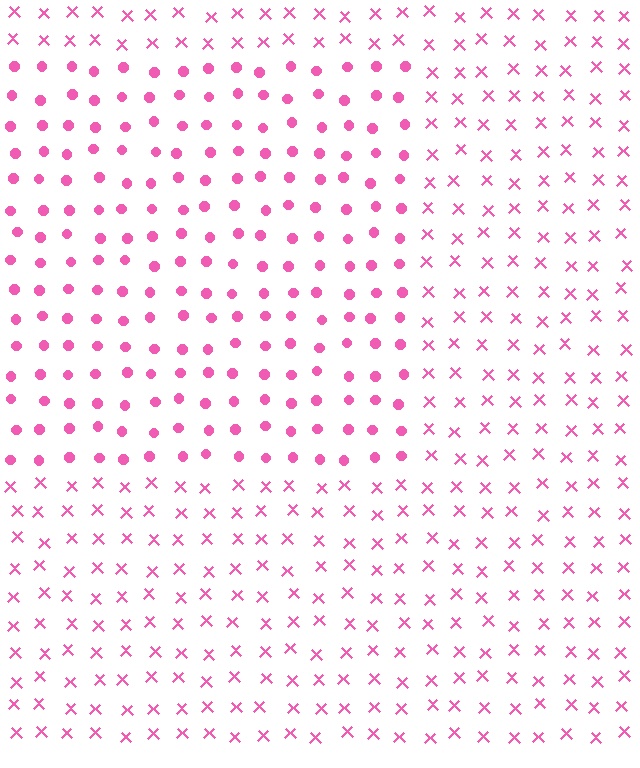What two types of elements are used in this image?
The image uses circles inside the rectangle region and X marks outside it.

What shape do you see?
I see a rectangle.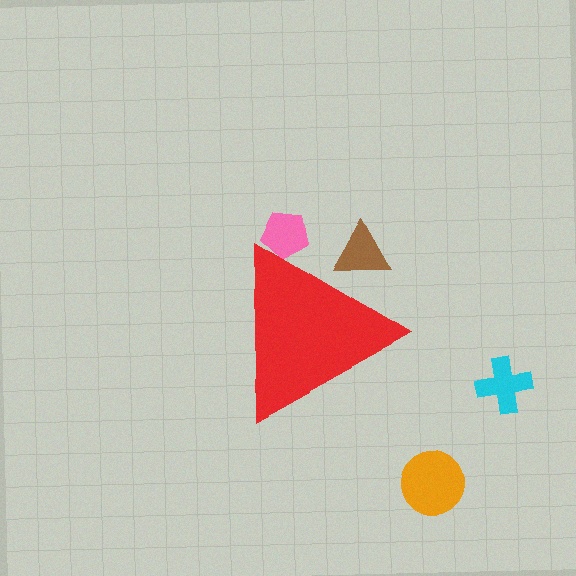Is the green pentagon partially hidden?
No, the green pentagon is fully visible.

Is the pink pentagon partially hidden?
Yes, the pink pentagon is partially hidden behind the red triangle.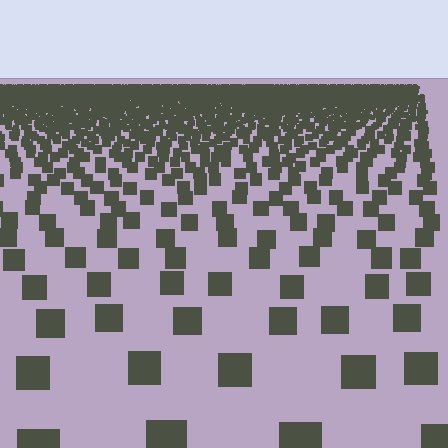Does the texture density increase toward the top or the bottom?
Density increases toward the top.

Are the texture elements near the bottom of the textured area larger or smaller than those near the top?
Larger. Near the bottom, elements are closer to the viewer and appear at a bigger on-screen size.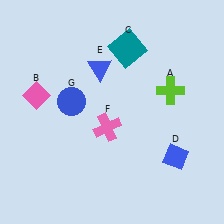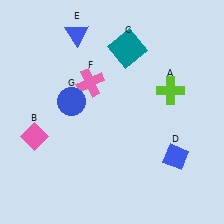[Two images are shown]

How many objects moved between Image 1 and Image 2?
3 objects moved between the two images.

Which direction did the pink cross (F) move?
The pink cross (F) moved up.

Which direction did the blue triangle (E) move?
The blue triangle (E) moved up.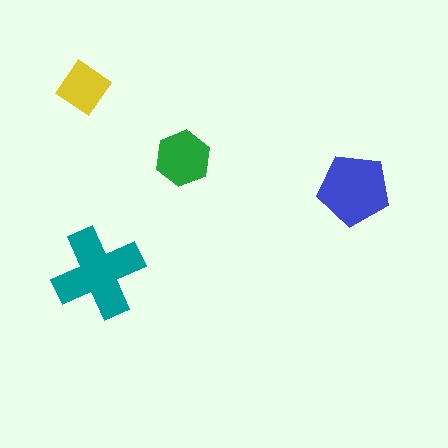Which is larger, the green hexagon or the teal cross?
The teal cross.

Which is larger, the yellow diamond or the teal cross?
The teal cross.